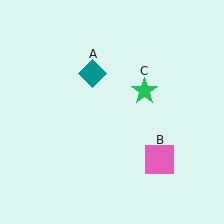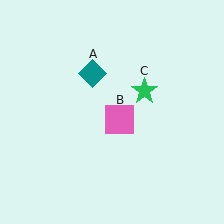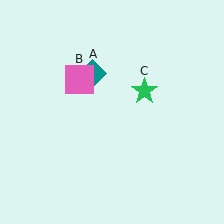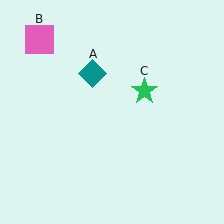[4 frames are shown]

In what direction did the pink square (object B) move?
The pink square (object B) moved up and to the left.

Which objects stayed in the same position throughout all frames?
Teal diamond (object A) and green star (object C) remained stationary.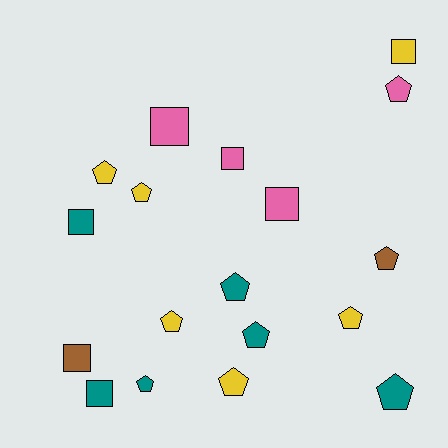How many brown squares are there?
There is 1 brown square.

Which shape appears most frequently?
Pentagon, with 11 objects.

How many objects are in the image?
There are 18 objects.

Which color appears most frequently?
Teal, with 6 objects.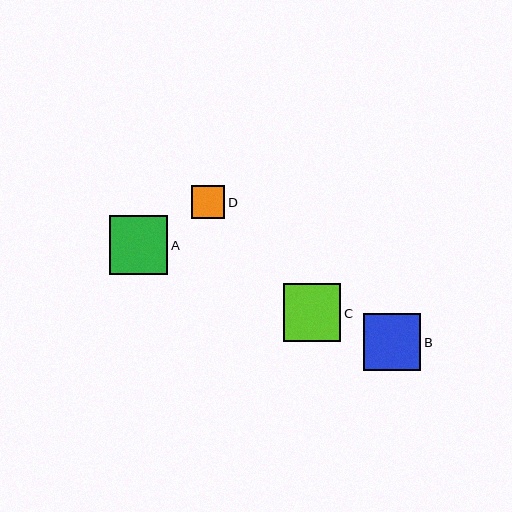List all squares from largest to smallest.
From largest to smallest: A, C, B, D.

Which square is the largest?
Square A is the largest with a size of approximately 58 pixels.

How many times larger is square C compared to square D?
Square C is approximately 1.7 times the size of square D.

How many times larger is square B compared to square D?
Square B is approximately 1.7 times the size of square D.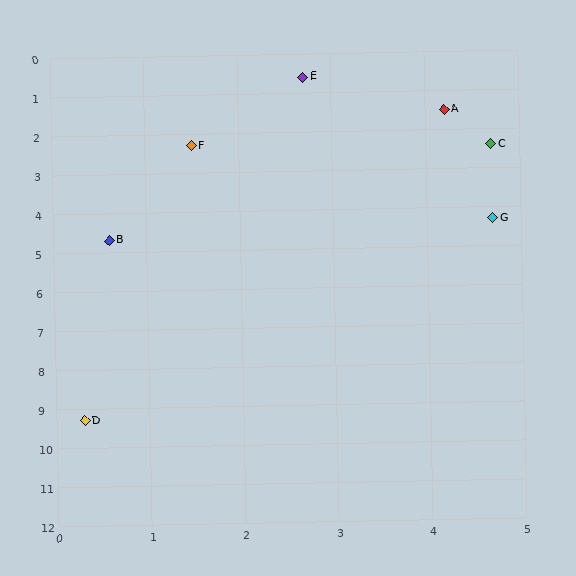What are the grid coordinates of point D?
Point D is at approximately (0.3, 9.3).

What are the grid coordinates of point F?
Point F is at approximately (1.5, 2.3).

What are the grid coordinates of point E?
Point E is at approximately (2.7, 0.6).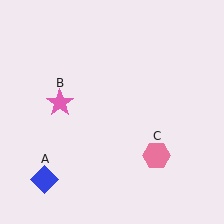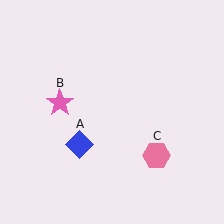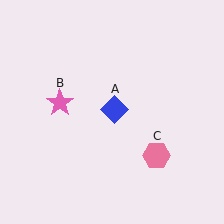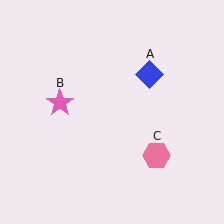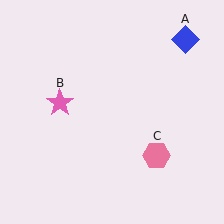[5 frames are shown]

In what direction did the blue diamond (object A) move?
The blue diamond (object A) moved up and to the right.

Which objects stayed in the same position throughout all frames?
Pink star (object B) and pink hexagon (object C) remained stationary.